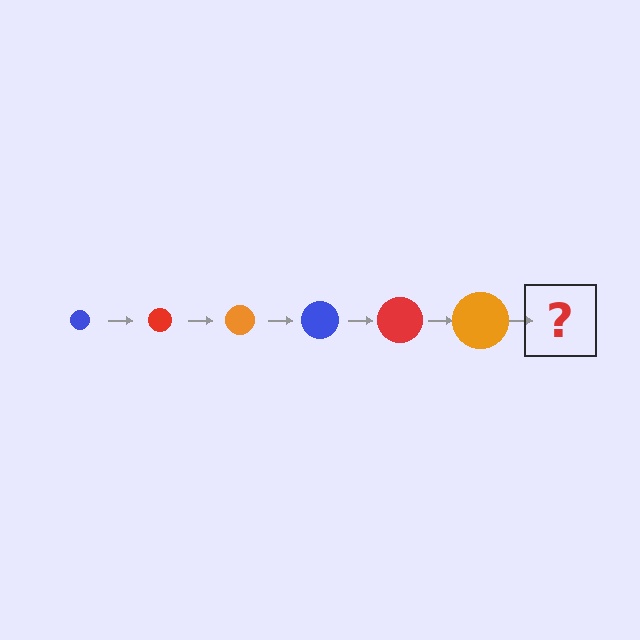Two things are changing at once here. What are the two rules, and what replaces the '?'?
The two rules are that the circle grows larger each step and the color cycles through blue, red, and orange. The '?' should be a blue circle, larger than the previous one.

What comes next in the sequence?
The next element should be a blue circle, larger than the previous one.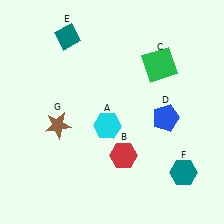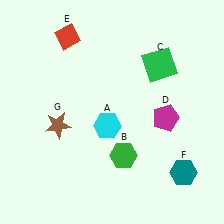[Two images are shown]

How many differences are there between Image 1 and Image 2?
There are 3 differences between the two images.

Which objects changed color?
B changed from red to green. D changed from blue to magenta. E changed from teal to red.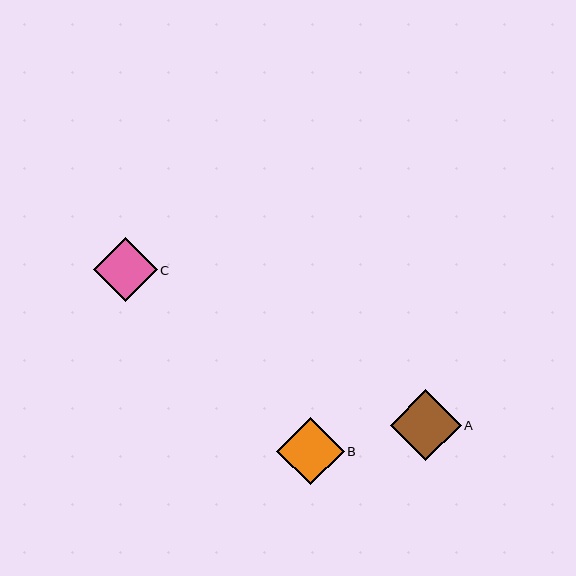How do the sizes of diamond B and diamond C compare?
Diamond B and diamond C are approximately the same size.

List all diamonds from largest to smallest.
From largest to smallest: A, B, C.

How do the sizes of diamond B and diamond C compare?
Diamond B and diamond C are approximately the same size.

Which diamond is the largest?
Diamond A is the largest with a size of approximately 71 pixels.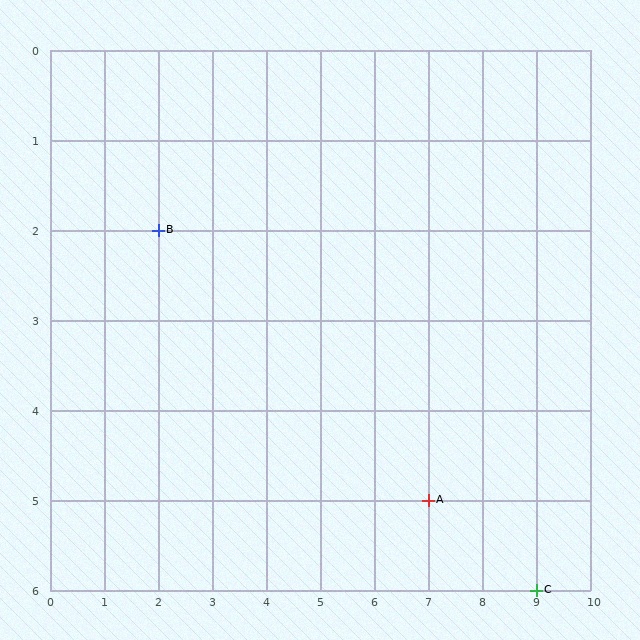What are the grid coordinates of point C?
Point C is at grid coordinates (9, 6).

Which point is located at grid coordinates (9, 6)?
Point C is at (9, 6).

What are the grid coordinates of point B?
Point B is at grid coordinates (2, 2).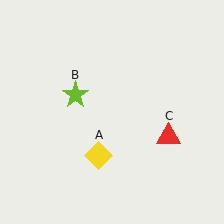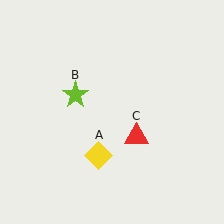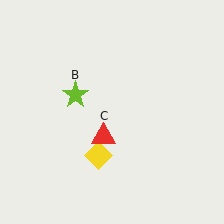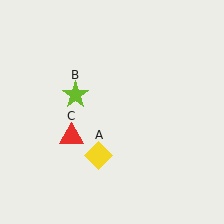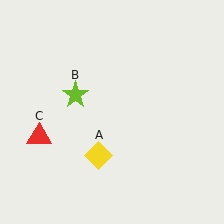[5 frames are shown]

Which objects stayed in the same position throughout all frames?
Yellow diamond (object A) and lime star (object B) remained stationary.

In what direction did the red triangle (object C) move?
The red triangle (object C) moved left.